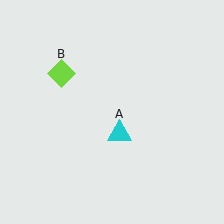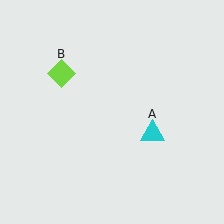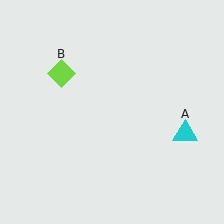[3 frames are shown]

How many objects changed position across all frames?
1 object changed position: cyan triangle (object A).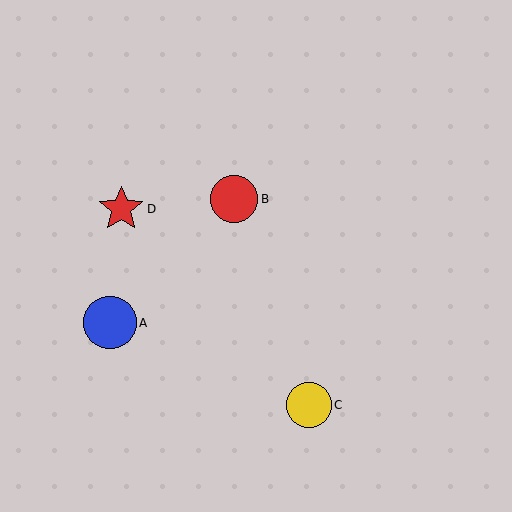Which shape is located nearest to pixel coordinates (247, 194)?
The red circle (labeled B) at (234, 199) is nearest to that location.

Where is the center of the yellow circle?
The center of the yellow circle is at (309, 405).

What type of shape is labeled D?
Shape D is a red star.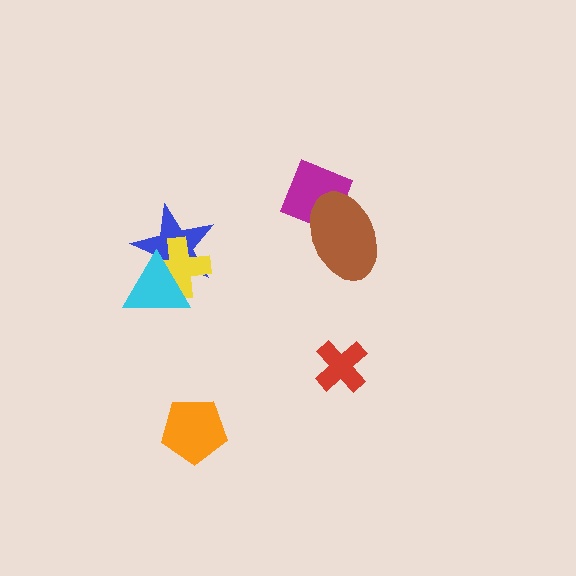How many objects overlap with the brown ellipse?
1 object overlaps with the brown ellipse.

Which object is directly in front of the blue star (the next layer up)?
The yellow cross is directly in front of the blue star.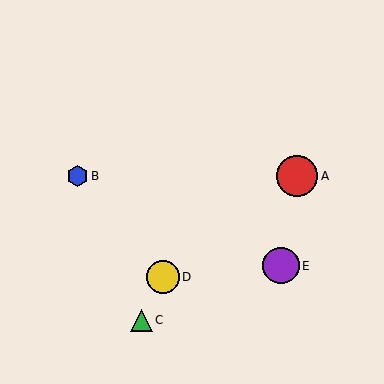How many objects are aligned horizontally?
2 objects (A, B) are aligned horizontally.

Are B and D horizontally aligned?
No, B is at y≈176 and D is at y≈277.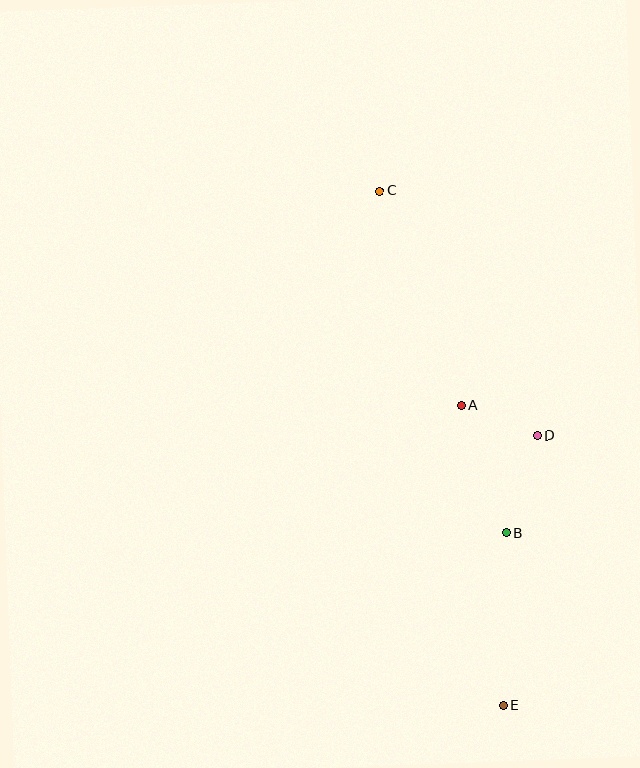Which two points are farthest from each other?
Points C and E are farthest from each other.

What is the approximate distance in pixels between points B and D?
The distance between B and D is approximately 102 pixels.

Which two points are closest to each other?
Points A and D are closest to each other.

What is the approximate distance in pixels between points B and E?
The distance between B and E is approximately 173 pixels.